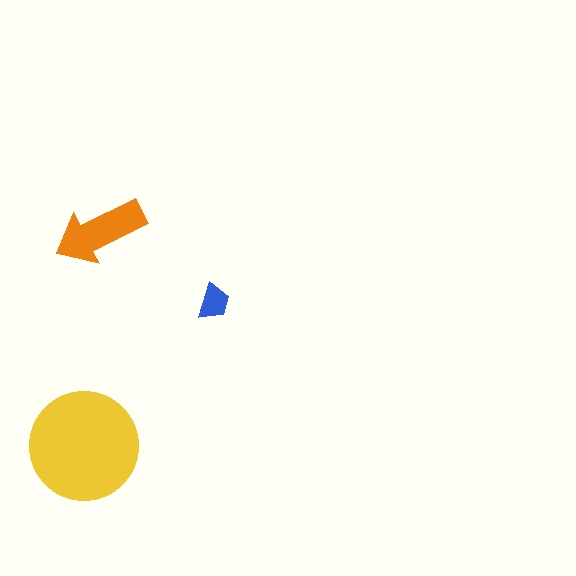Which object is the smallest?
The blue trapezoid.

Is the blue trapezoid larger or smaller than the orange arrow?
Smaller.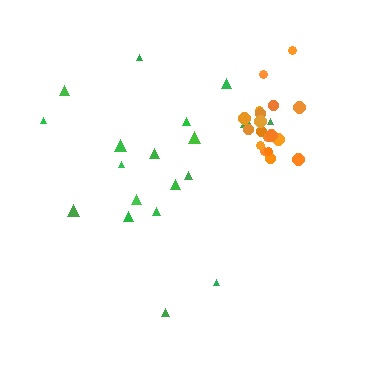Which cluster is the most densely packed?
Orange.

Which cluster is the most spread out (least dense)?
Green.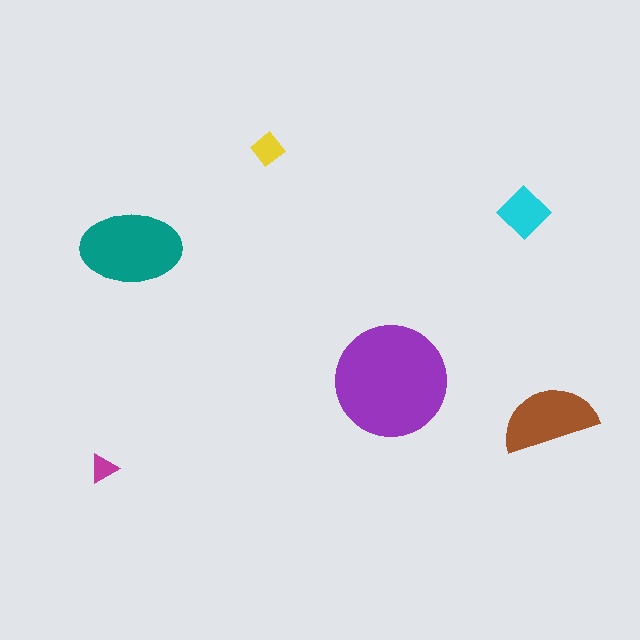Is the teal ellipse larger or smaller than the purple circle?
Smaller.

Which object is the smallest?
The magenta triangle.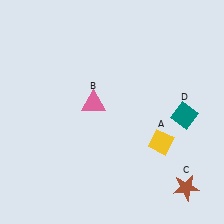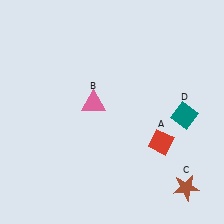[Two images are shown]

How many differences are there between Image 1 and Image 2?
There is 1 difference between the two images.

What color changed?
The diamond (A) changed from yellow in Image 1 to red in Image 2.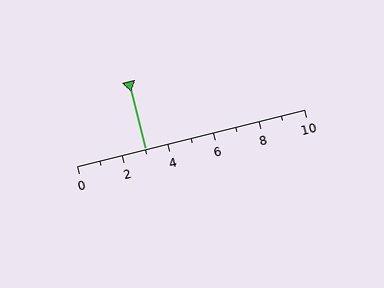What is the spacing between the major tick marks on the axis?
The major ticks are spaced 2 apart.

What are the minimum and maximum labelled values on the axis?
The axis runs from 0 to 10.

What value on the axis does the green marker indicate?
The marker indicates approximately 3.